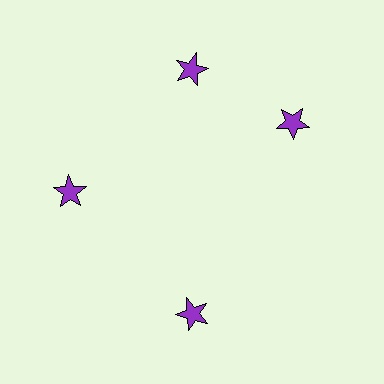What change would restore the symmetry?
The symmetry would be restored by rotating it back into even spacing with its neighbors so that all 4 stars sit at equal angles and equal distance from the center.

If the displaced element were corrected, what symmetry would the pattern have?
It would have 4-fold rotational symmetry — the pattern would map onto itself every 90 degrees.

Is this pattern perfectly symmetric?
No. The 4 purple stars are arranged in a ring, but one element near the 3 o'clock position is rotated out of alignment along the ring, breaking the 4-fold rotational symmetry.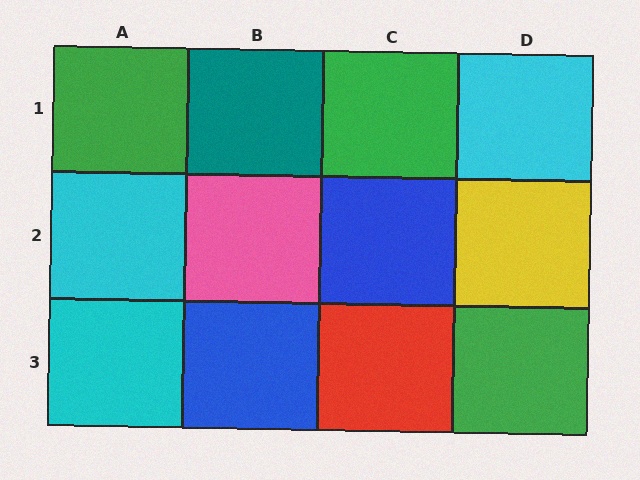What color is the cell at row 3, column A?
Cyan.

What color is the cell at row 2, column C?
Blue.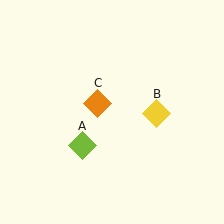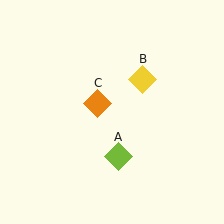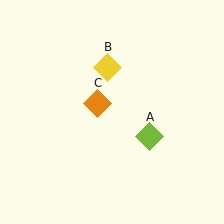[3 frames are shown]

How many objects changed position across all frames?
2 objects changed position: lime diamond (object A), yellow diamond (object B).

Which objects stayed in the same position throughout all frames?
Orange diamond (object C) remained stationary.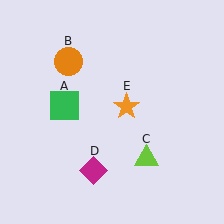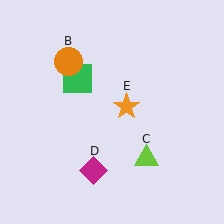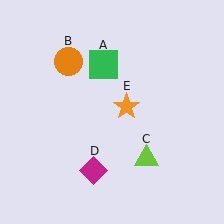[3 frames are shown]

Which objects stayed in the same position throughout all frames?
Orange circle (object B) and lime triangle (object C) and magenta diamond (object D) and orange star (object E) remained stationary.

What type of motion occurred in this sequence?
The green square (object A) rotated clockwise around the center of the scene.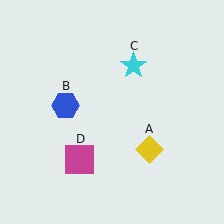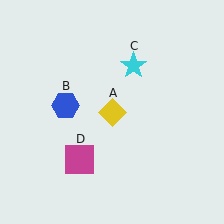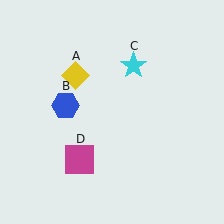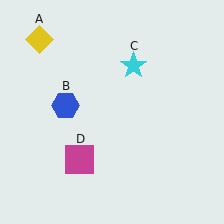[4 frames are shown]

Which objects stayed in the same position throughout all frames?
Blue hexagon (object B) and cyan star (object C) and magenta square (object D) remained stationary.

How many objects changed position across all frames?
1 object changed position: yellow diamond (object A).